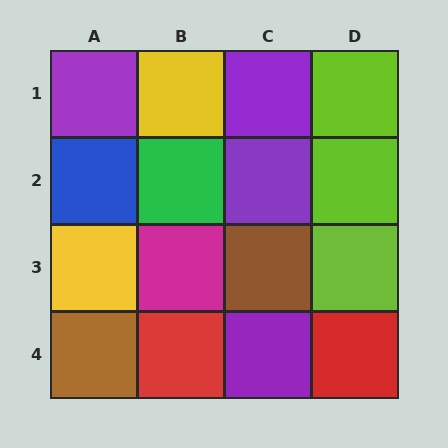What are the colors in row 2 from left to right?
Blue, green, purple, lime.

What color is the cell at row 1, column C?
Purple.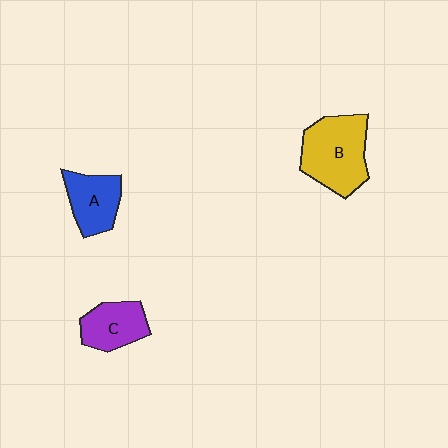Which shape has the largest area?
Shape B (yellow).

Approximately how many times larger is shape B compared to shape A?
Approximately 1.6 times.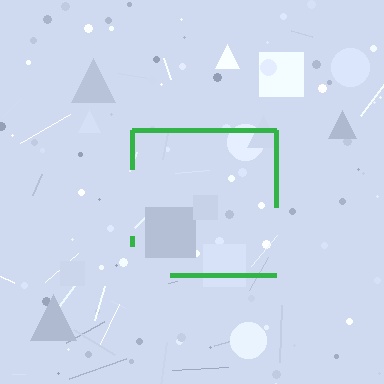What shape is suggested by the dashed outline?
The dashed outline suggests a square.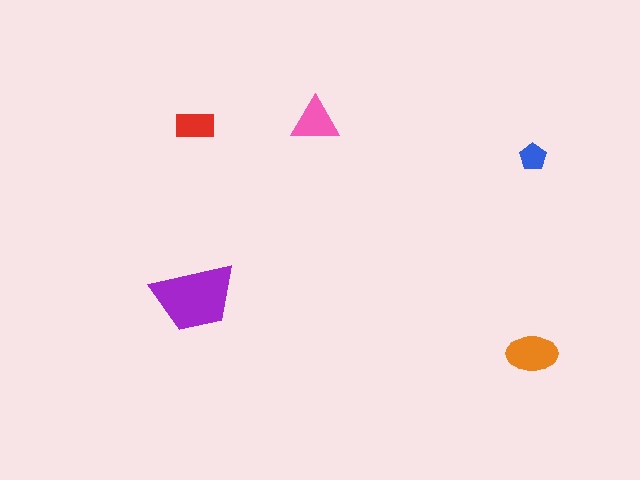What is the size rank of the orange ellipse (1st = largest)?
2nd.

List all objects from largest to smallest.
The purple trapezoid, the orange ellipse, the pink triangle, the red rectangle, the blue pentagon.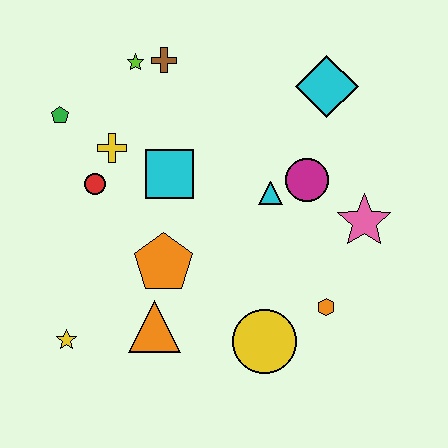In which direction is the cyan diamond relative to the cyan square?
The cyan diamond is to the right of the cyan square.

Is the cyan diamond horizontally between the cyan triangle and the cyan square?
No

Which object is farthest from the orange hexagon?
The green pentagon is farthest from the orange hexagon.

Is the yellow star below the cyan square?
Yes